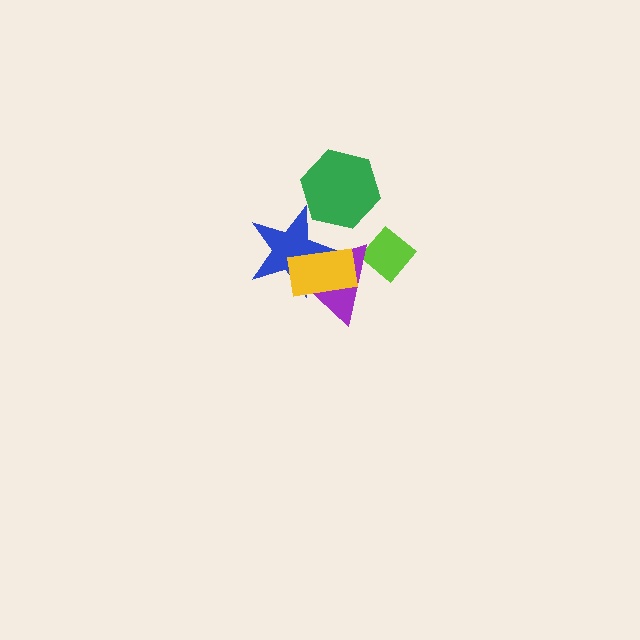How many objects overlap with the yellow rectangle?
2 objects overlap with the yellow rectangle.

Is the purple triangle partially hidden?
Yes, it is partially covered by another shape.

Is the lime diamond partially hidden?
Yes, it is partially covered by another shape.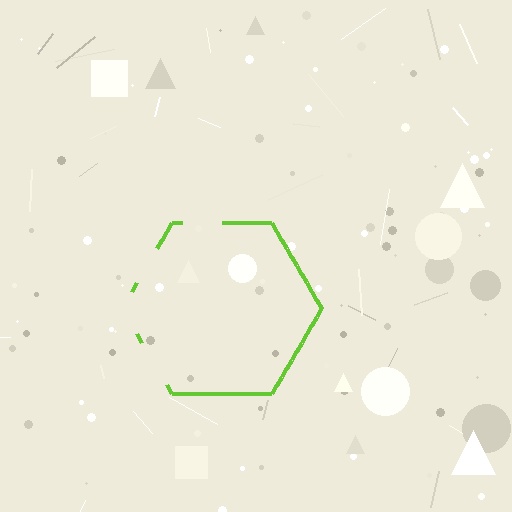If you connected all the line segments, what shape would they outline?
They would outline a hexagon.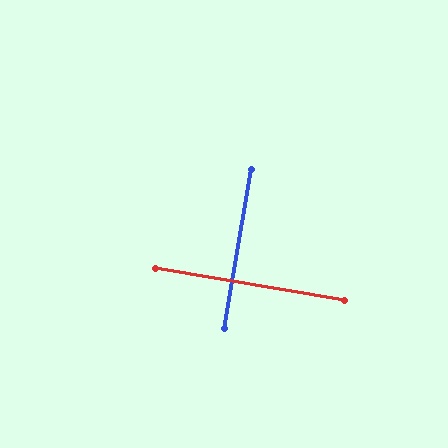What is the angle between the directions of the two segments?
Approximately 90 degrees.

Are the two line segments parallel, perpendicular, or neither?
Perpendicular — they meet at approximately 90°.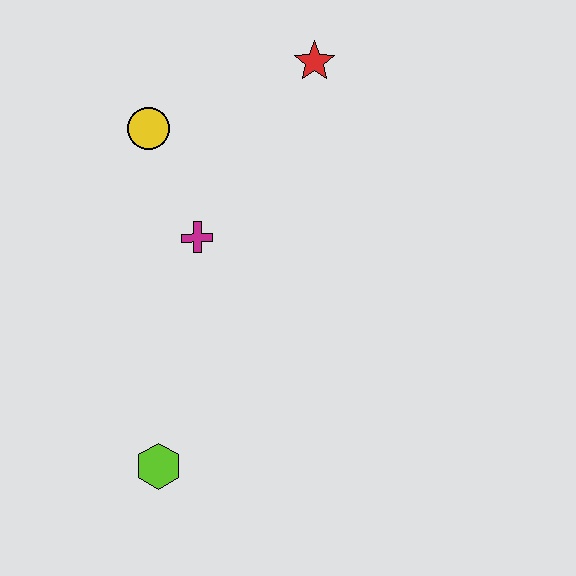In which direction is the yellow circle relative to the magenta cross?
The yellow circle is above the magenta cross.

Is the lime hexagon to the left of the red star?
Yes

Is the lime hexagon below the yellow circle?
Yes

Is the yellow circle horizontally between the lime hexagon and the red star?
No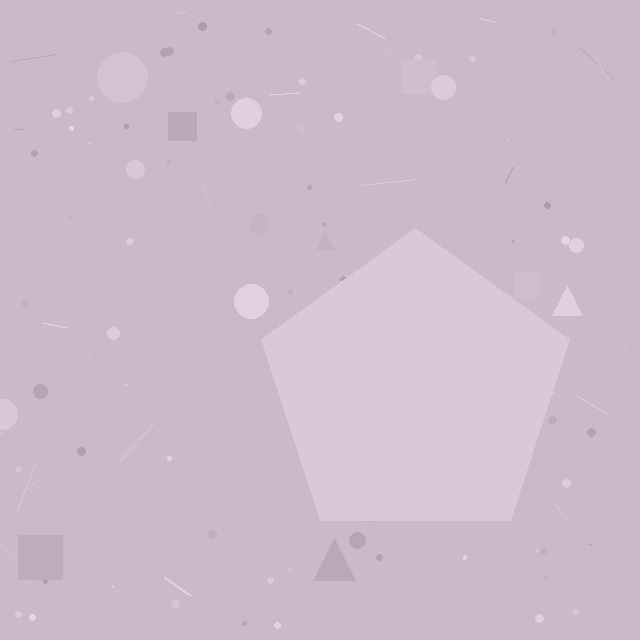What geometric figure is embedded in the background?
A pentagon is embedded in the background.